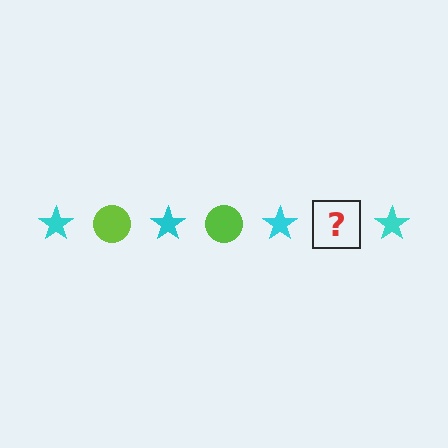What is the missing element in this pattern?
The missing element is a lime circle.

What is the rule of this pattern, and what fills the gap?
The rule is that the pattern alternates between cyan star and lime circle. The gap should be filled with a lime circle.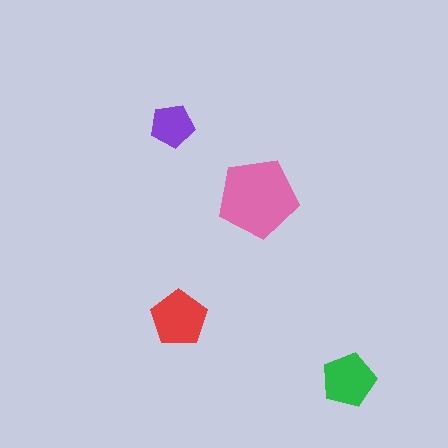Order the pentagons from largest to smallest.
the pink one, the red one, the green one, the purple one.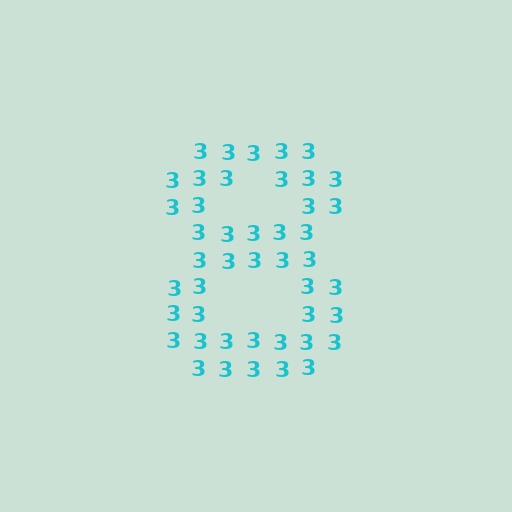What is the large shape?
The large shape is the digit 8.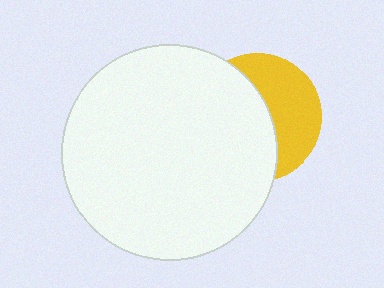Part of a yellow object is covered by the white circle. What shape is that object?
It is a circle.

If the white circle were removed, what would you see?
You would see the complete yellow circle.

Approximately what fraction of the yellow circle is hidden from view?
Roughly 57% of the yellow circle is hidden behind the white circle.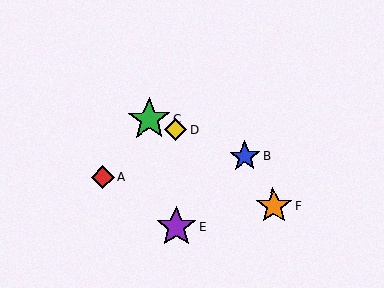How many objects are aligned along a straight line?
3 objects (B, C, D) are aligned along a straight line.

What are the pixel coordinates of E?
Object E is at (176, 227).